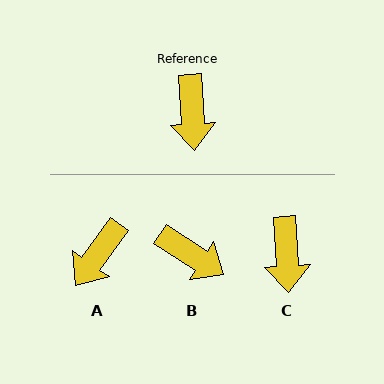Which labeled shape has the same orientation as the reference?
C.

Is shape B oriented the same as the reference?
No, it is off by about 54 degrees.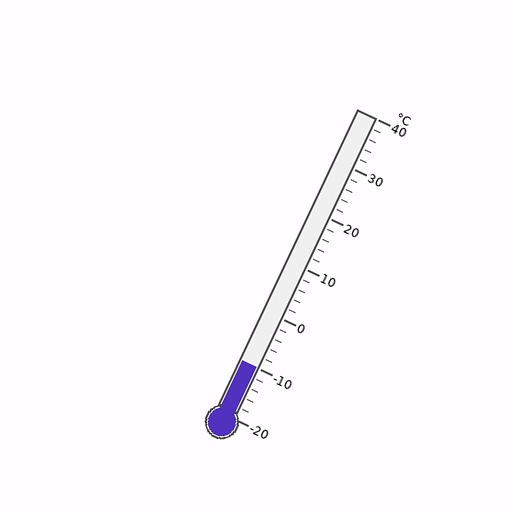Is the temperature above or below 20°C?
The temperature is below 20°C.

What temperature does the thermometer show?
The thermometer shows approximately -10°C.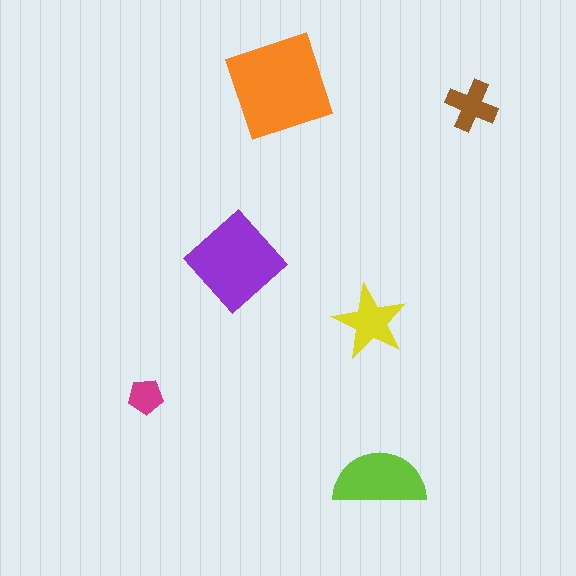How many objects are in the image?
There are 6 objects in the image.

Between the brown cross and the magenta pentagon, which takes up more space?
The brown cross.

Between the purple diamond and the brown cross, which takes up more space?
The purple diamond.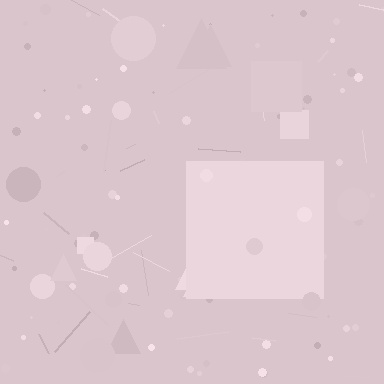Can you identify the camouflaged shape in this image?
The camouflaged shape is a square.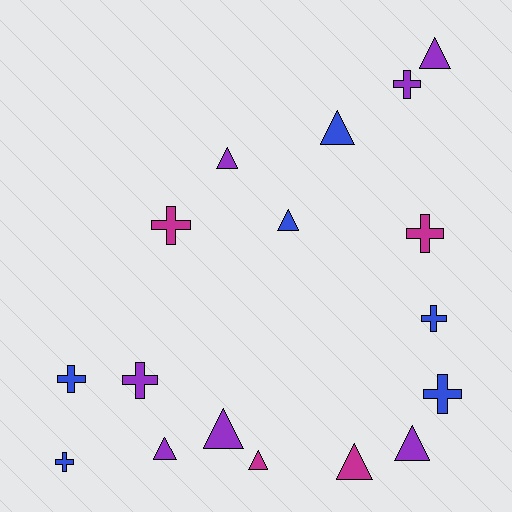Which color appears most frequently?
Purple, with 7 objects.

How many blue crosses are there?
There are 4 blue crosses.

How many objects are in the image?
There are 17 objects.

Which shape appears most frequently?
Triangle, with 9 objects.